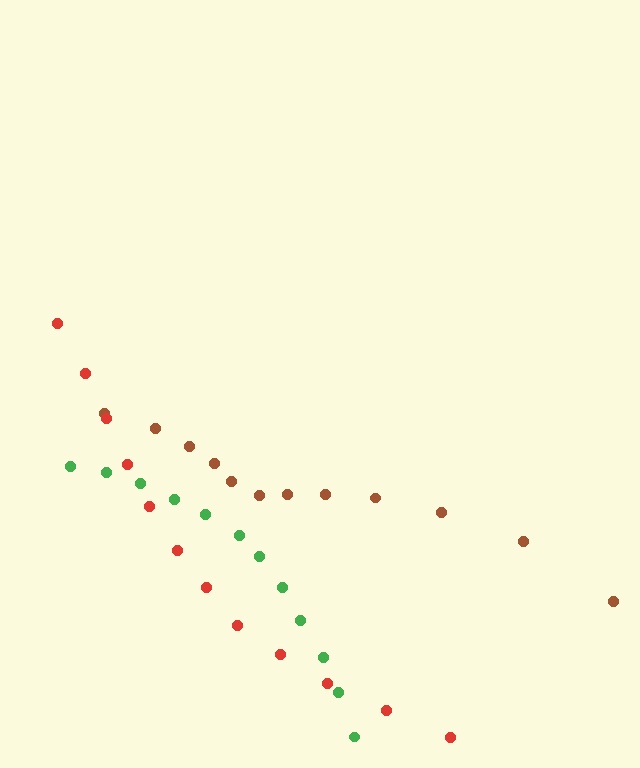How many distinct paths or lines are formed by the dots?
There are 3 distinct paths.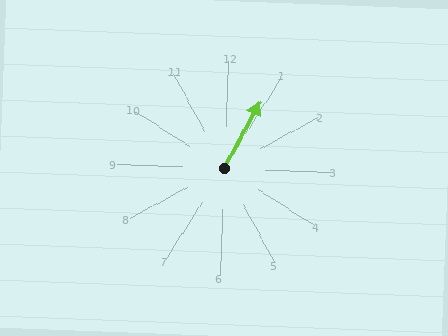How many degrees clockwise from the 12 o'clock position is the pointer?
Approximately 26 degrees.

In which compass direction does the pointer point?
Northeast.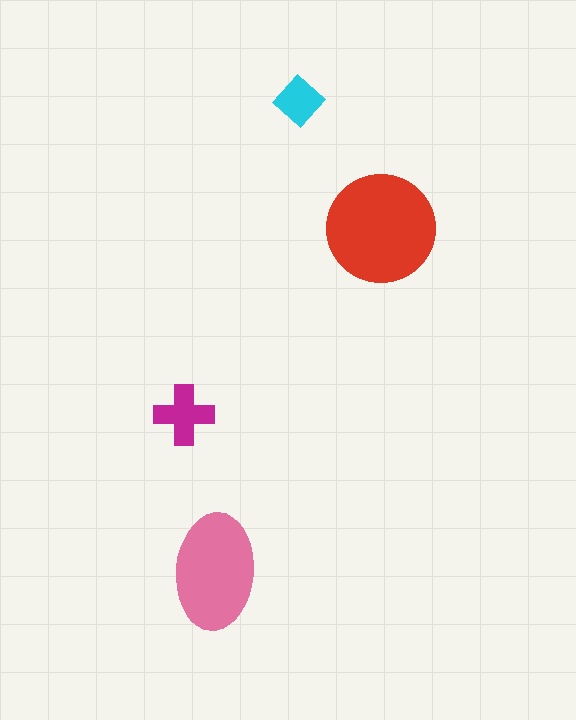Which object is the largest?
The red circle.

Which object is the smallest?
The cyan diamond.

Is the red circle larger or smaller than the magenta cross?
Larger.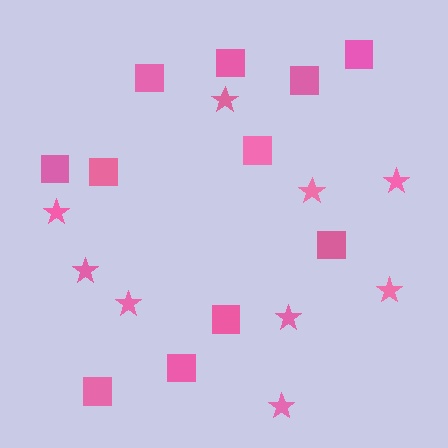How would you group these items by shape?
There are 2 groups: one group of stars (9) and one group of squares (11).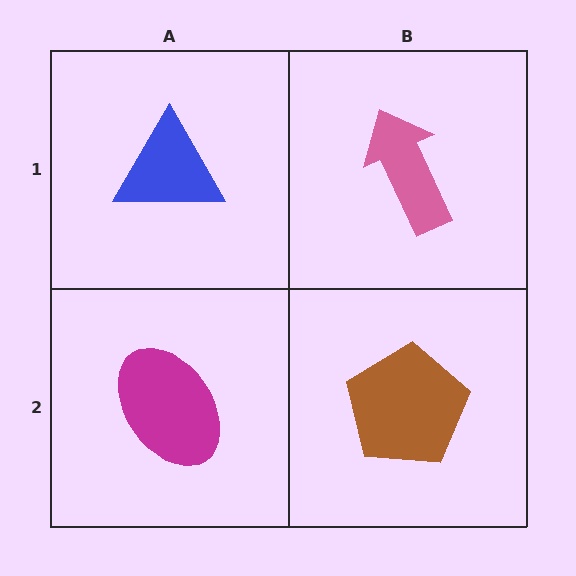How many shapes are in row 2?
2 shapes.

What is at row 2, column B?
A brown pentagon.